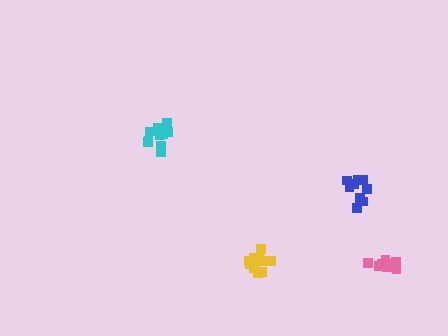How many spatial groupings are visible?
There are 4 spatial groupings.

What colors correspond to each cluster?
The clusters are colored: cyan, yellow, blue, pink.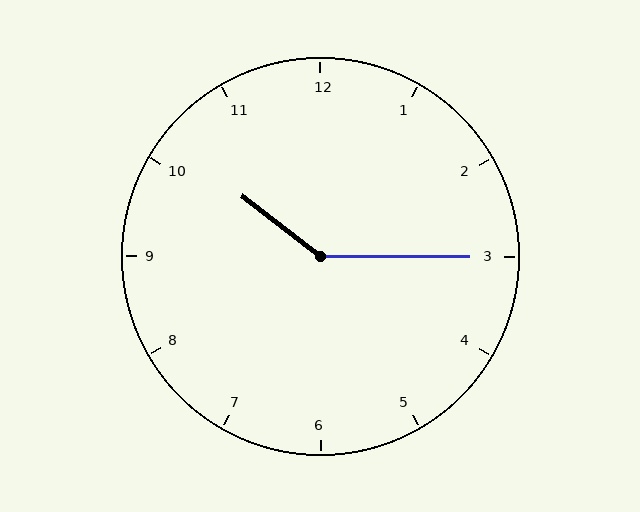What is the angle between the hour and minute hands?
Approximately 142 degrees.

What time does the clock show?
10:15.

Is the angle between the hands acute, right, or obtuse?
It is obtuse.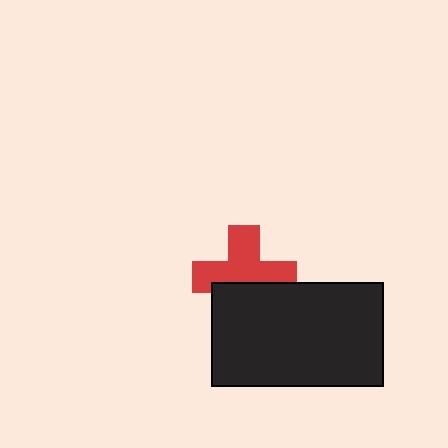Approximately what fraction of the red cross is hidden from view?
Roughly 38% of the red cross is hidden behind the black rectangle.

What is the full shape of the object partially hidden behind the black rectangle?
The partially hidden object is a red cross.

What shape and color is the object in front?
The object in front is a black rectangle.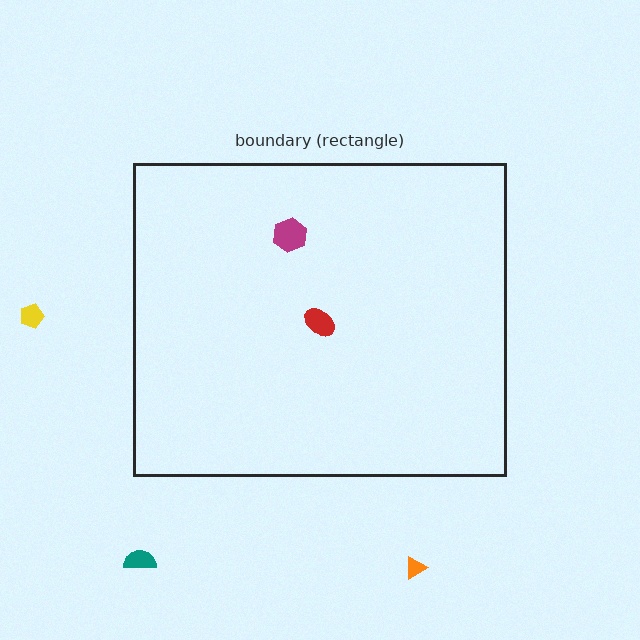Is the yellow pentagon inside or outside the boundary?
Outside.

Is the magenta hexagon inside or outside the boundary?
Inside.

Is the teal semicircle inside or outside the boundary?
Outside.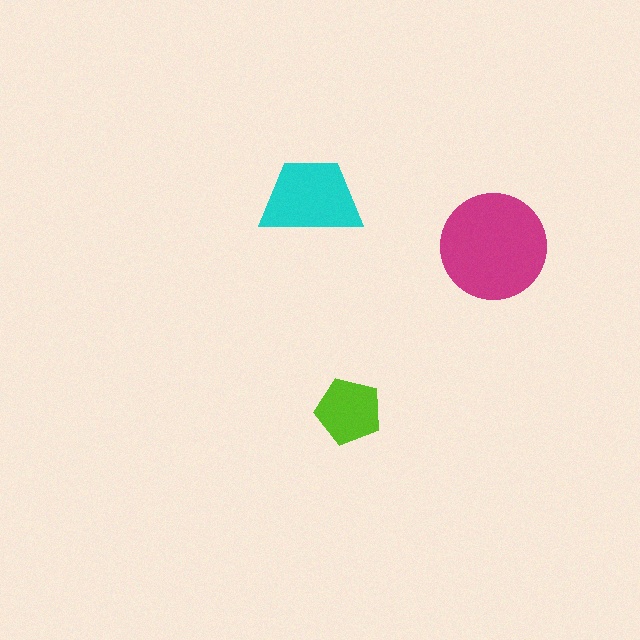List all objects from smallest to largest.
The lime pentagon, the cyan trapezoid, the magenta circle.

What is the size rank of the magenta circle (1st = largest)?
1st.